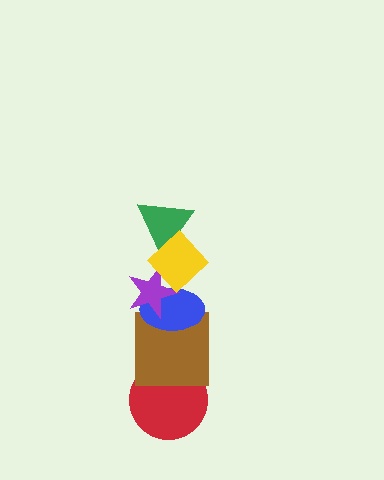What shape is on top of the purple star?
The green triangle is on top of the purple star.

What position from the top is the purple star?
The purple star is 3rd from the top.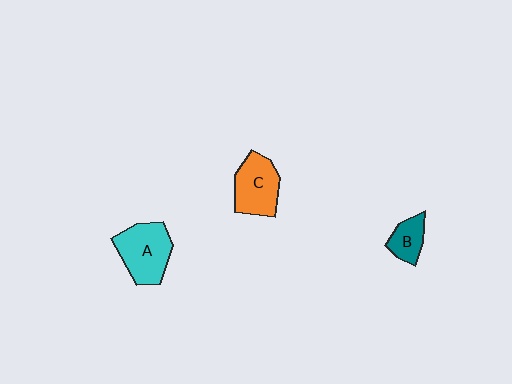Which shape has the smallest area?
Shape B (teal).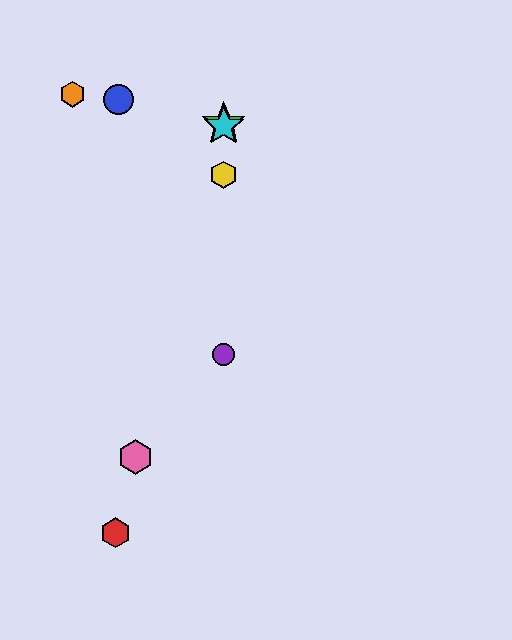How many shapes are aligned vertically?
4 shapes (the green star, the yellow hexagon, the purple circle, the cyan star) are aligned vertically.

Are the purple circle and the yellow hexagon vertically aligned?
Yes, both are at x≈224.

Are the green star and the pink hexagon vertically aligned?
No, the green star is at x≈224 and the pink hexagon is at x≈135.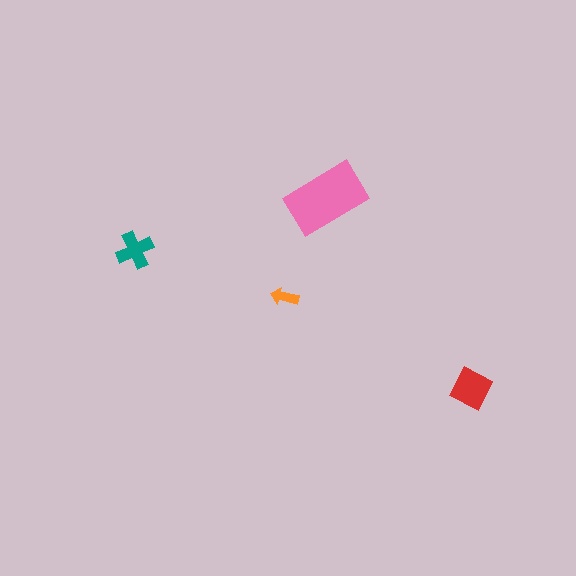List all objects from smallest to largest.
The orange arrow, the teal cross, the red diamond, the pink rectangle.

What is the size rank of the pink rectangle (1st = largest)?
1st.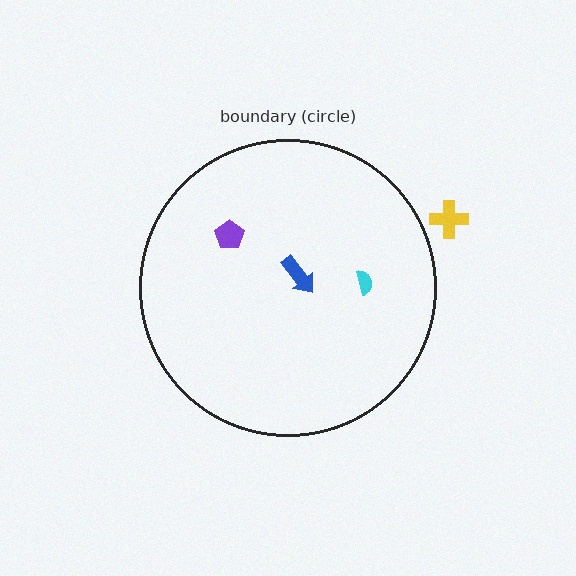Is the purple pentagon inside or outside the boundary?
Inside.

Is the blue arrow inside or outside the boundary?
Inside.